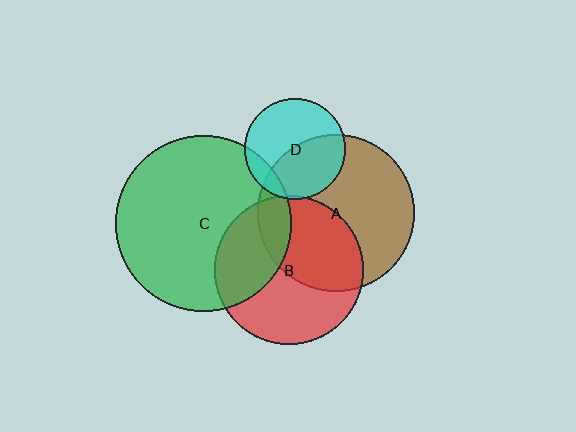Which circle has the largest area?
Circle C (green).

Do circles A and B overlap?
Yes.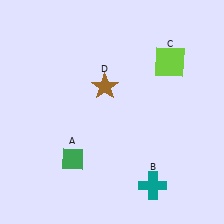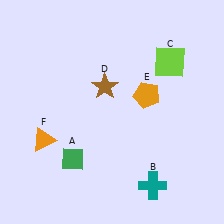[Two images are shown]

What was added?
An orange pentagon (E), an orange triangle (F) were added in Image 2.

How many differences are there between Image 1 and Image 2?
There are 2 differences between the two images.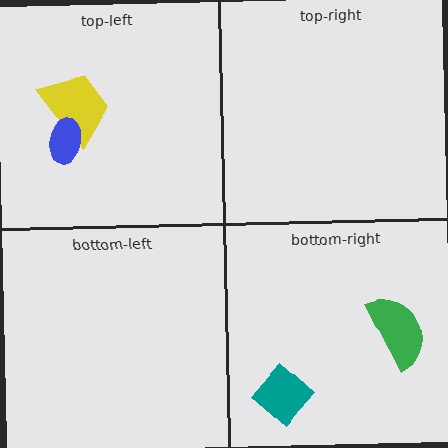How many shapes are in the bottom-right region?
2.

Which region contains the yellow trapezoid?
The top-left region.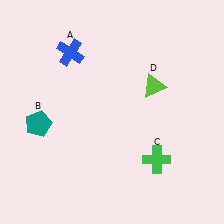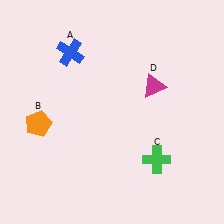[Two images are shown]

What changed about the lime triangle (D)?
In Image 1, D is lime. In Image 2, it changed to magenta.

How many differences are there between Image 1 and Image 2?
There are 2 differences between the two images.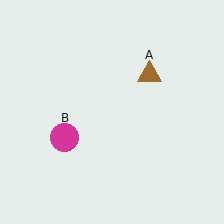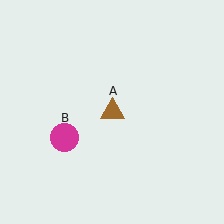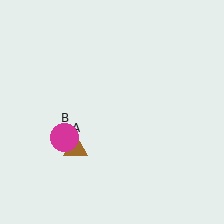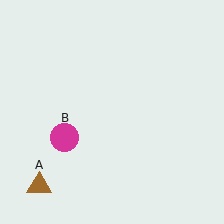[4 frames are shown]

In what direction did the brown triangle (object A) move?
The brown triangle (object A) moved down and to the left.